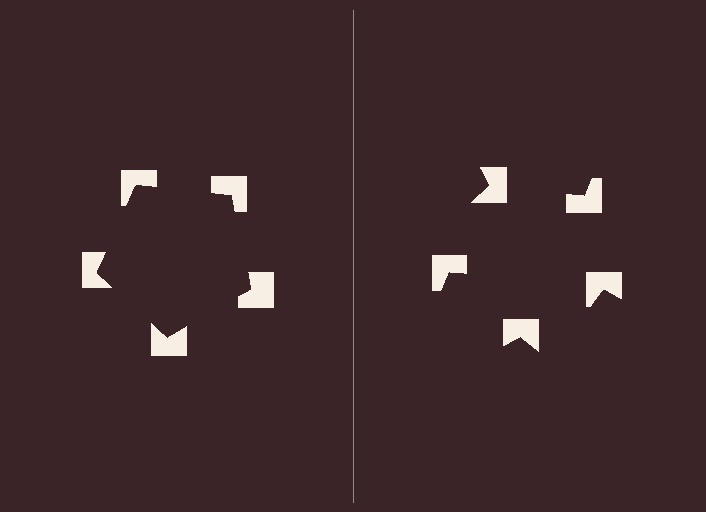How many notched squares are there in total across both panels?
10 — 5 on each side.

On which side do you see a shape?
An illusory pentagon appears on the left side. On the right side the wedge cuts are rotated, so no coherent shape forms.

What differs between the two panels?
The notched squares are positioned identically on both sides; only the wedge orientations differ. On the left they align to a pentagon; on the right they are misaligned.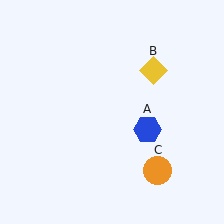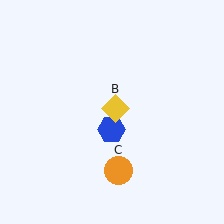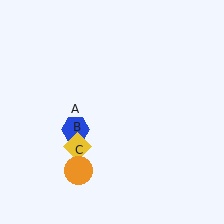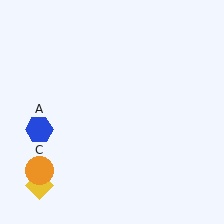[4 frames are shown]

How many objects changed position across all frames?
3 objects changed position: blue hexagon (object A), yellow diamond (object B), orange circle (object C).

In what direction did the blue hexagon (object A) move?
The blue hexagon (object A) moved left.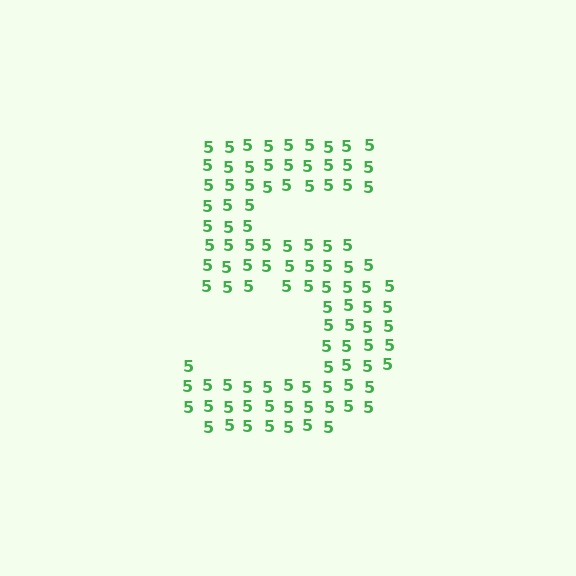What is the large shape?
The large shape is the digit 5.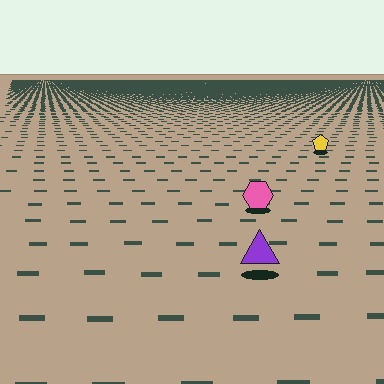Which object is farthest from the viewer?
The yellow pentagon is farthest from the viewer. It appears smaller and the ground texture around it is denser.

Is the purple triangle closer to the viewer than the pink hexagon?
Yes. The purple triangle is closer — you can tell from the texture gradient: the ground texture is coarser near it.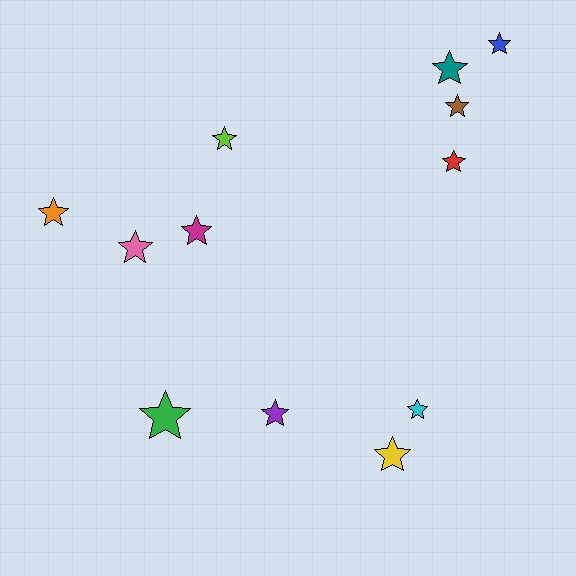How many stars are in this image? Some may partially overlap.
There are 12 stars.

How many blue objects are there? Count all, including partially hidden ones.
There is 1 blue object.